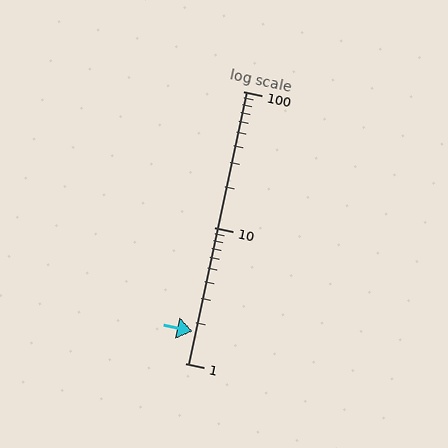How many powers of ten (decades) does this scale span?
The scale spans 2 decades, from 1 to 100.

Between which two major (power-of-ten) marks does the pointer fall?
The pointer is between 1 and 10.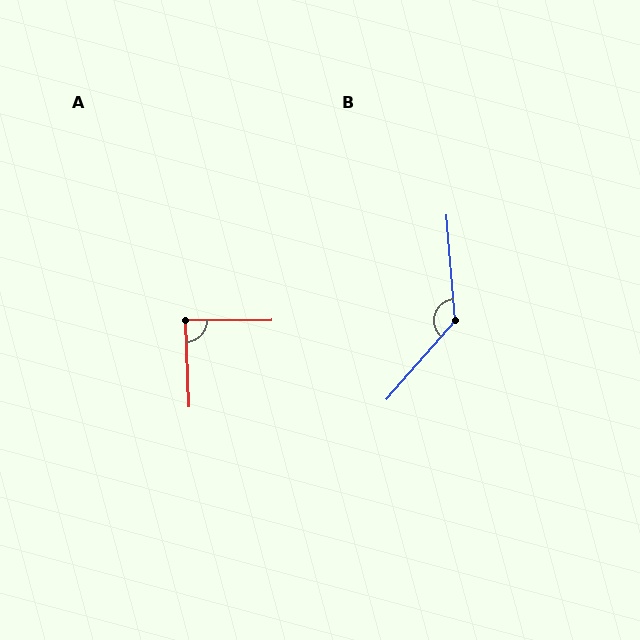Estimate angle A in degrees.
Approximately 88 degrees.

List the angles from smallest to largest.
A (88°), B (135°).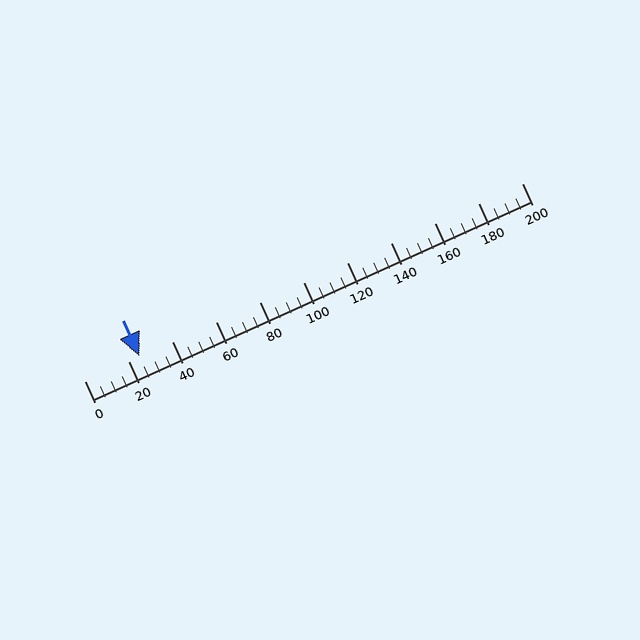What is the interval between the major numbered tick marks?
The major tick marks are spaced 20 units apart.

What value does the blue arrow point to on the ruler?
The blue arrow points to approximately 25.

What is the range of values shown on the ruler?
The ruler shows values from 0 to 200.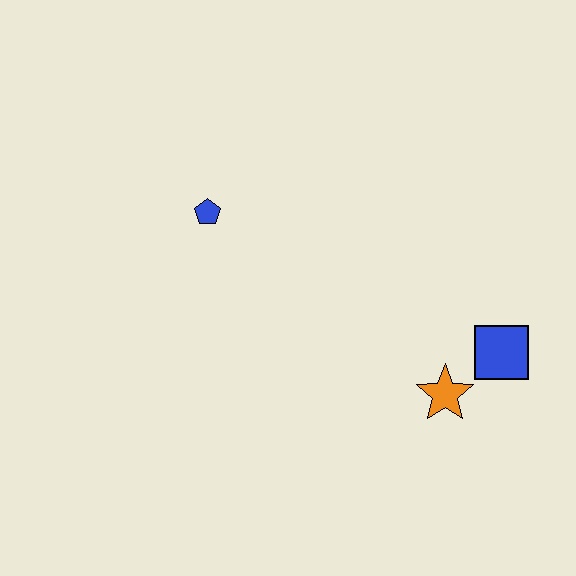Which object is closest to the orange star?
The blue square is closest to the orange star.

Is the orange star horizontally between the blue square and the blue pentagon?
Yes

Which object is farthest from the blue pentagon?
The blue square is farthest from the blue pentagon.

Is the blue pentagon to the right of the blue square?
No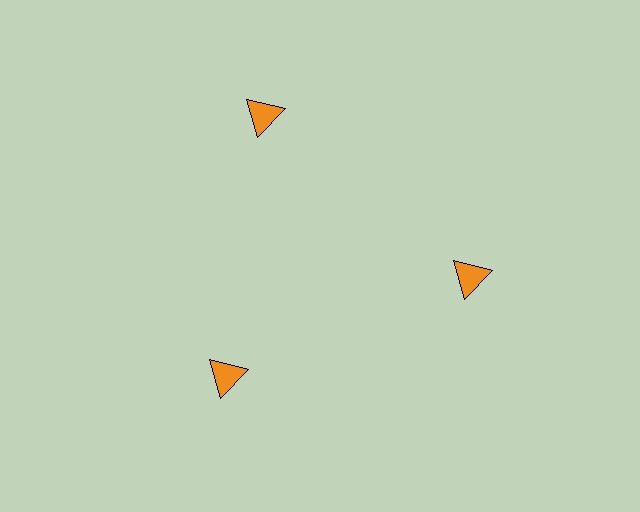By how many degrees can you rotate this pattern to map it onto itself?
The pattern maps onto itself every 120 degrees of rotation.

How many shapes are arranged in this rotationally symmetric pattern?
There are 3 shapes, arranged in 3 groups of 1.